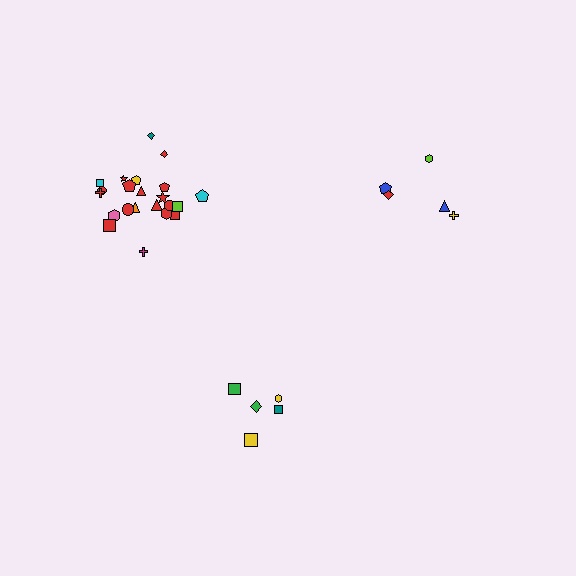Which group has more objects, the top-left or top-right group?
The top-left group.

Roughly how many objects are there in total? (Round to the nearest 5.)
Roughly 30 objects in total.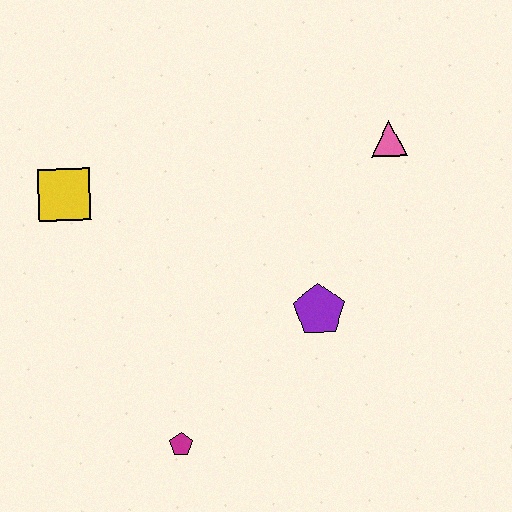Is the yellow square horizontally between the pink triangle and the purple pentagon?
No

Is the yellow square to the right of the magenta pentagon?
No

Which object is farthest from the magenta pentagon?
The pink triangle is farthest from the magenta pentagon.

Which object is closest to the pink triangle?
The purple pentagon is closest to the pink triangle.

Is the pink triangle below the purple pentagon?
No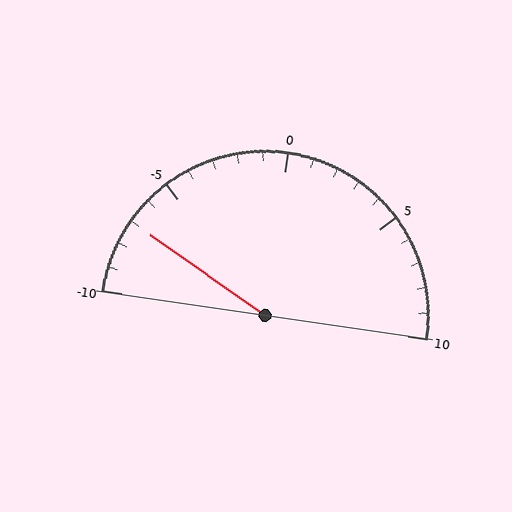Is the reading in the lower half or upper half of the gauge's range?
The reading is in the lower half of the range (-10 to 10).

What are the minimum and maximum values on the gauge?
The gauge ranges from -10 to 10.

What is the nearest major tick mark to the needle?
The nearest major tick mark is -5.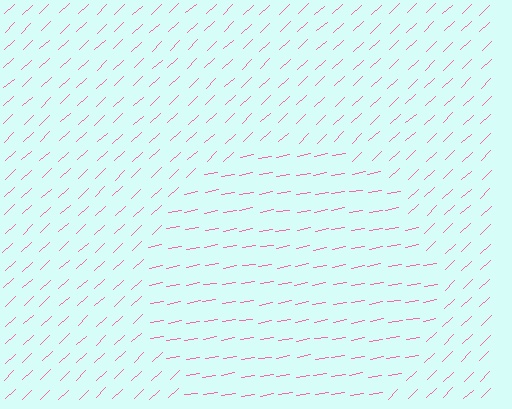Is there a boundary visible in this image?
Yes, there is a texture boundary formed by a change in line orientation.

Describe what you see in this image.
The image is filled with small pink line segments. A circle region in the image has lines oriented differently from the surrounding lines, creating a visible texture boundary.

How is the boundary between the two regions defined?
The boundary is defined purely by a change in line orientation (approximately 33 degrees difference). All lines are the same color and thickness.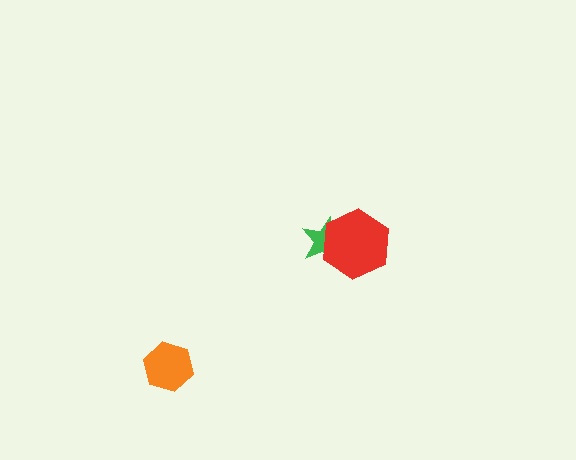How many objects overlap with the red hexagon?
1 object overlaps with the red hexagon.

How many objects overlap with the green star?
1 object overlaps with the green star.